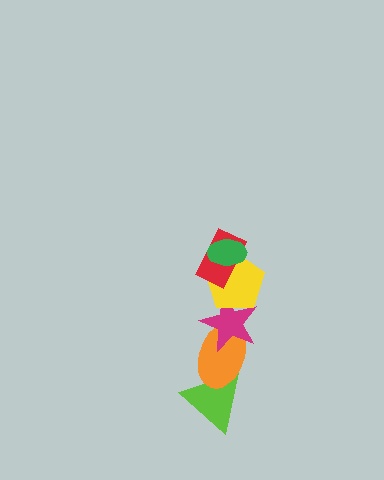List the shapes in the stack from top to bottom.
From top to bottom: the green ellipse, the red rectangle, the yellow pentagon, the magenta star, the orange ellipse, the lime triangle.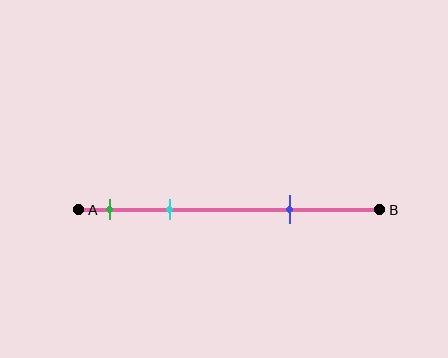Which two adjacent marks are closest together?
The green and cyan marks are the closest adjacent pair.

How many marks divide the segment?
There are 3 marks dividing the segment.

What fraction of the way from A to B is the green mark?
The green mark is approximately 10% (0.1) of the way from A to B.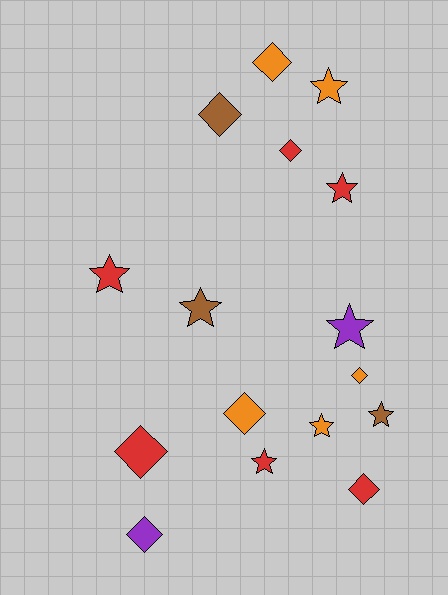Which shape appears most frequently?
Star, with 8 objects.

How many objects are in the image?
There are 16 objects.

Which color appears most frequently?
Red, with 6 objects.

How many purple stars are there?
There is 1 purple star.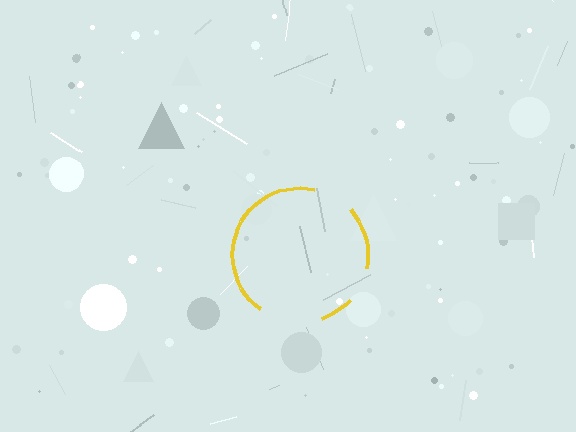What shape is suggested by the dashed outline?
The dashed outline suggests a circle.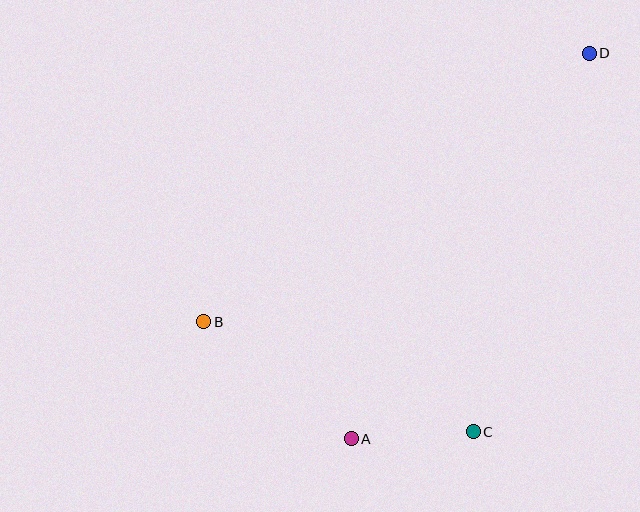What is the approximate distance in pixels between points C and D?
The distance between C and D is approximately 396 pixels.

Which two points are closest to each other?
Points A and C are closest to each other.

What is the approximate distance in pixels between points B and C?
The distance between B and C is approximately 291 pixels.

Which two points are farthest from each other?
Points B and D are farthest from each other.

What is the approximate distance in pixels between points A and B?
The distance between A and B is approximately 188 pixels.